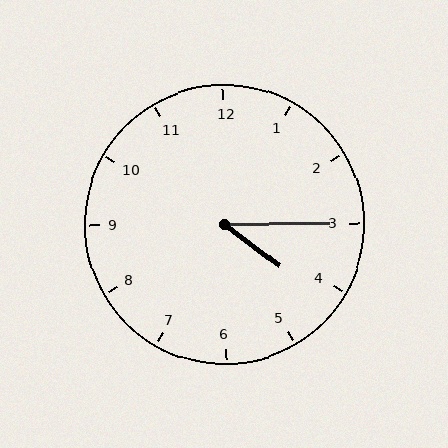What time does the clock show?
4:15.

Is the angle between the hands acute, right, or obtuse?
It is acute.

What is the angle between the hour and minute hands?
Approximately 38 degrees.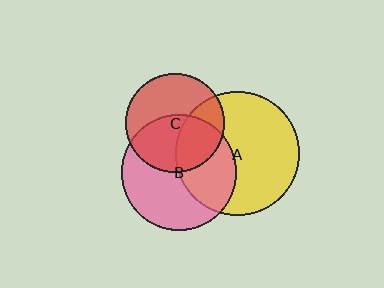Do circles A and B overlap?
Yes.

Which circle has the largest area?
Circle A (yellow).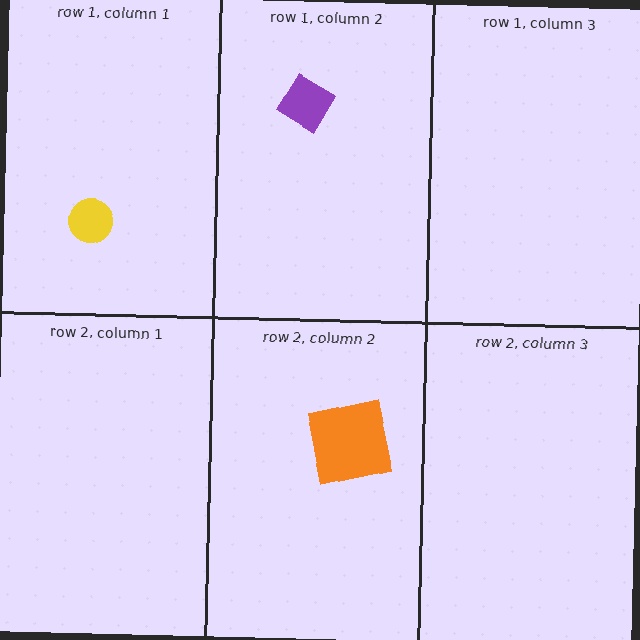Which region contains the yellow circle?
The row 1, column 1 region.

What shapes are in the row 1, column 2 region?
The purple diamond.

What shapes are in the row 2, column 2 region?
The orange square.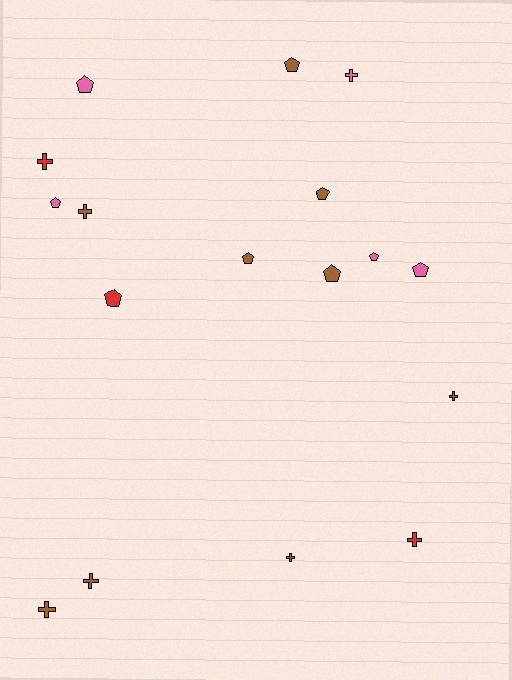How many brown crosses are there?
There are 5 brown crosses.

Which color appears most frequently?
Brown, with 9 objects.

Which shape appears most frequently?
Pentagon, with 9 objects.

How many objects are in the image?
There are 17 objects.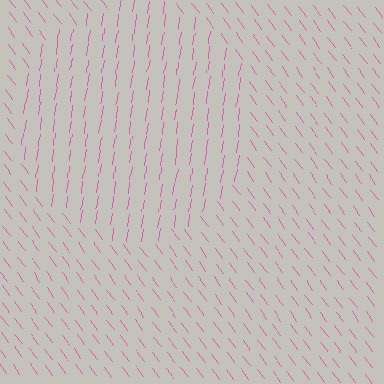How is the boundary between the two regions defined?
The boundary is defined purely by a change in line orientation (approximately 45 degrees difference). All lines are the same color and thickness.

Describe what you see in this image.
The image is filled with small pink line segments. A circle region in the image has lines oriented differently from the surrounding lines, creating a visible texture boundary.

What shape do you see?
I see a circle.